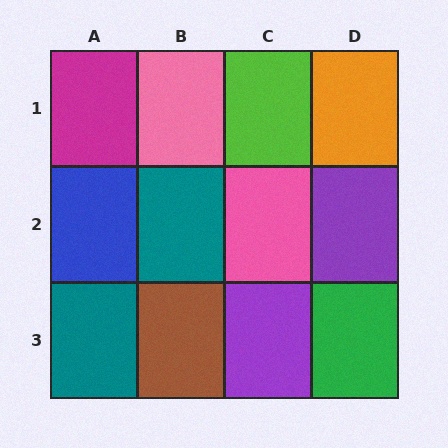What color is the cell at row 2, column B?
Teal.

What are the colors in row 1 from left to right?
Magenta, pink, lime, orange.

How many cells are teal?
2 cells are teal.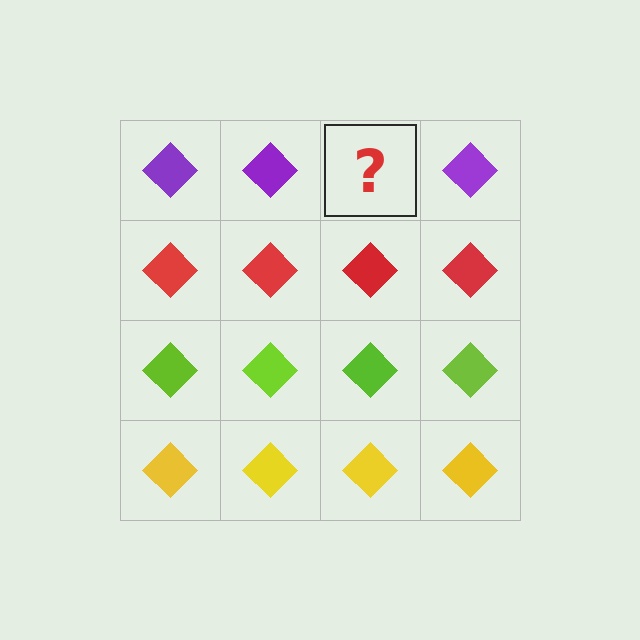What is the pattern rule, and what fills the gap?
The rule is that each row has a consistent color. The gap should be filled with a purple diamond.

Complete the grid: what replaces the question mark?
The question mark should be replaced with a purple diamond.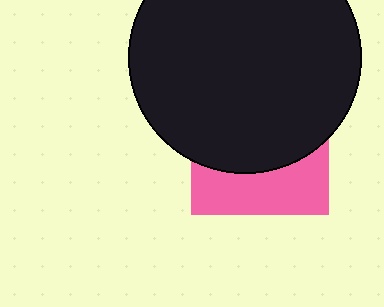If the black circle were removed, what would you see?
You would see the complete pink square.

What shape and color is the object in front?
The object in front is a black circle.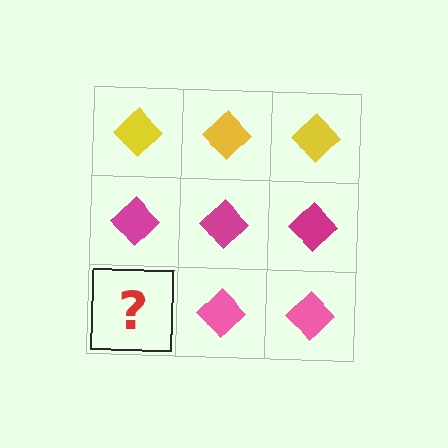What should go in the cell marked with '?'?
The missing cell should contain a pink diamond.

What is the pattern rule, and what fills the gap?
The rule is that each row has a consistent color. The gap should be filled with a pink diamond.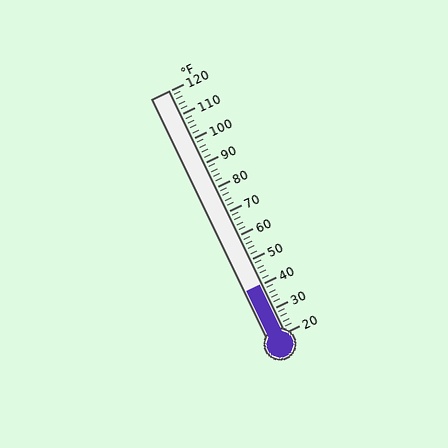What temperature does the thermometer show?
The thermometer shows approximately 40°F.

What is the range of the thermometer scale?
The thermometer scale ranges from 20°F to 120°F.